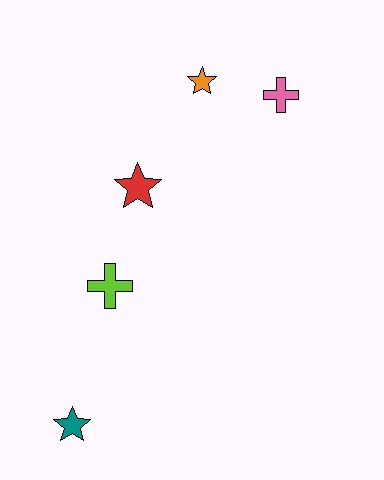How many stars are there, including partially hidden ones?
There are 3 stars.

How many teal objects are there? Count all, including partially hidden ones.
There is 1 teal object.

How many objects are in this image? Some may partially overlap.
There are 5 objects.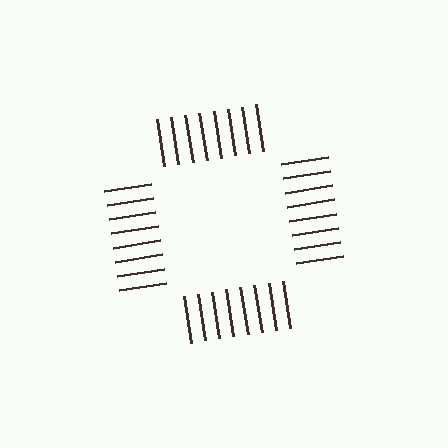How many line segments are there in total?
32 — 8 along each of the 4 edges.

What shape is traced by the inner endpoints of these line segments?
An illusory square — the line segments terminate on its edges but no continuous stroke is drawn.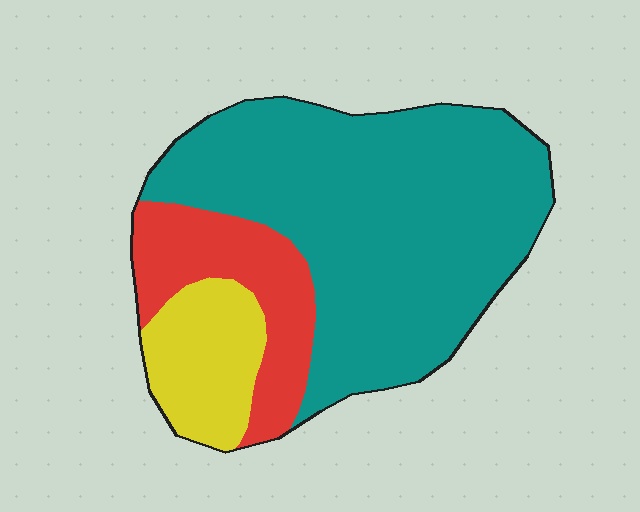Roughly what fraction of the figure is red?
Red covers about 20% of the figure.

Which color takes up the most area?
Teal, at roughly 65%.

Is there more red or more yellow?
Red.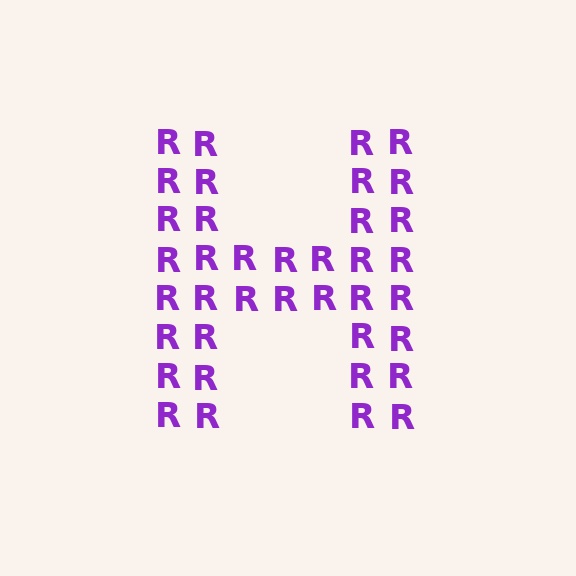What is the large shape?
The large shape is the letter H.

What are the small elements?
The small elements are letter R's.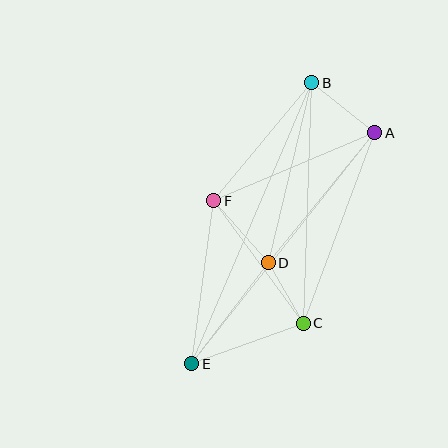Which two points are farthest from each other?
Points B and E are farthest from each other.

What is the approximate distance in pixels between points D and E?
The distance between D and E is approximately 127 pixels.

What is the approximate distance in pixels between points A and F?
The distance between A and F is approximately 175 pixels.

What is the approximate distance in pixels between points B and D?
The distance between B and D is approximately 185 pixels.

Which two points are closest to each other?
Points C and D are closest to each other.